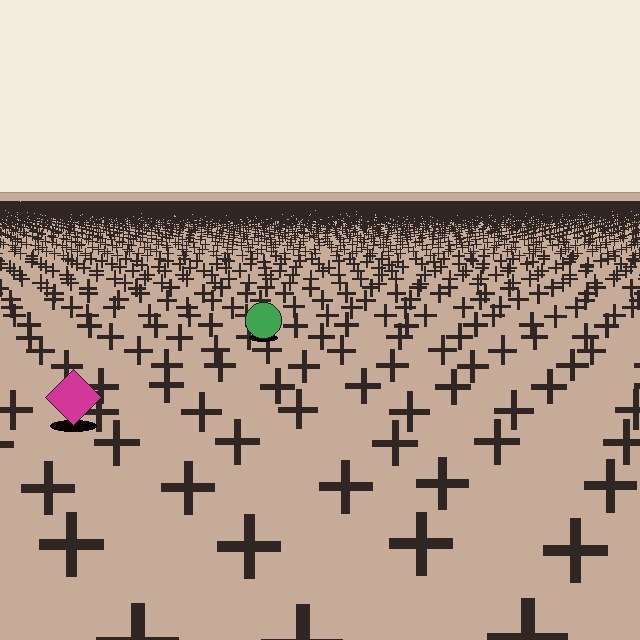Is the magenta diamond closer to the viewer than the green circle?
Yes. The magenta diamond is closer — you can tell from the texture gradient: the ground texture is coarser near it.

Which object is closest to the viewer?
The magenta diamond is closest. The texture marks near it are larger and more spread out.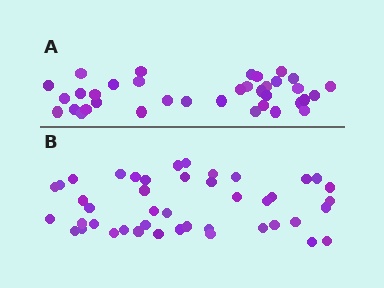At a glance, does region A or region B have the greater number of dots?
Region B (the bottom region) has more dots.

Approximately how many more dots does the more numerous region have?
Region B has roughly 8 or so more dots than region A.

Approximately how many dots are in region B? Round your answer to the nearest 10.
About 40 dots. (The exact count is 44, which rounds to 40.)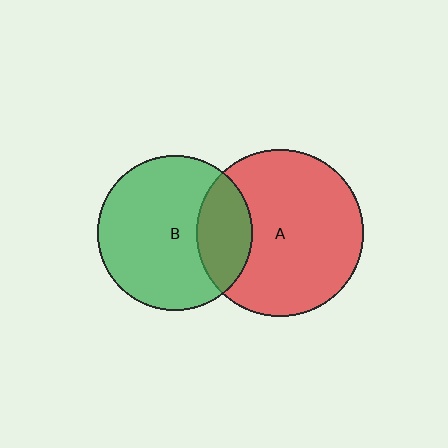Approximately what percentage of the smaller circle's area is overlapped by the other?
Approximately 25%.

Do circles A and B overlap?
Yes.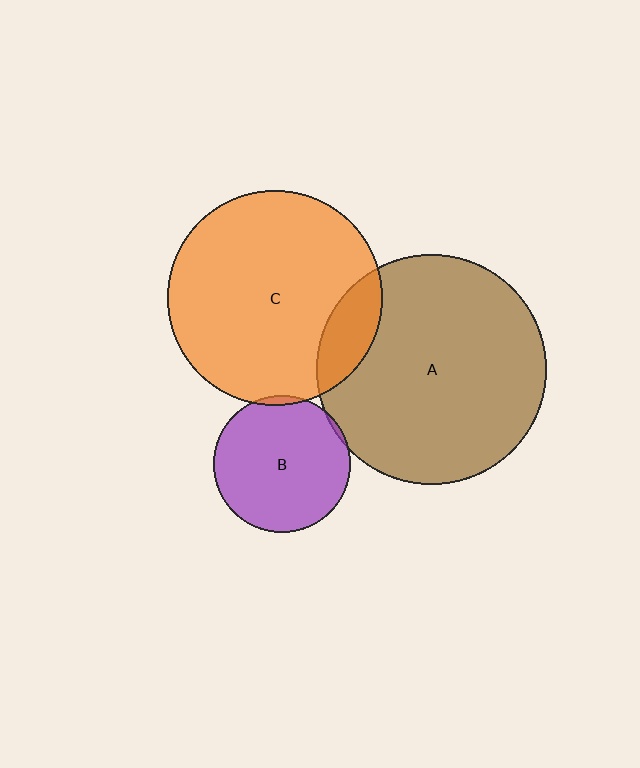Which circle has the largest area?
Circle A (brown).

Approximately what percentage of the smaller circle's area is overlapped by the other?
Approximately 5%.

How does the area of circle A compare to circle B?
Approximately 2.8 times.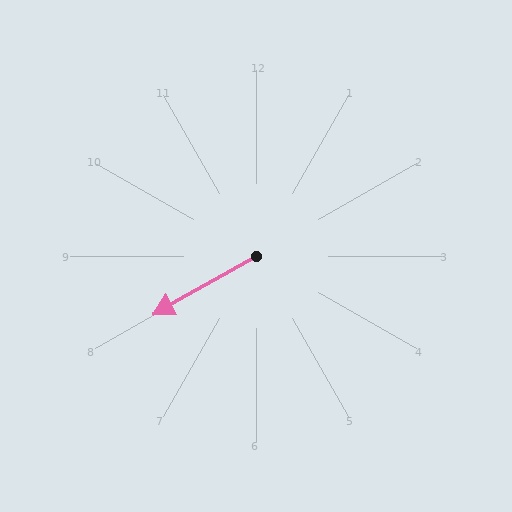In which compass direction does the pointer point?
Southwest.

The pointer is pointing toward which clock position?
Roughly 8 o'clock.